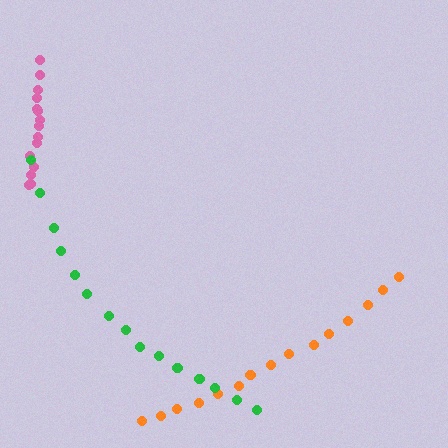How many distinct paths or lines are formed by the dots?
There are 3 distinct paths.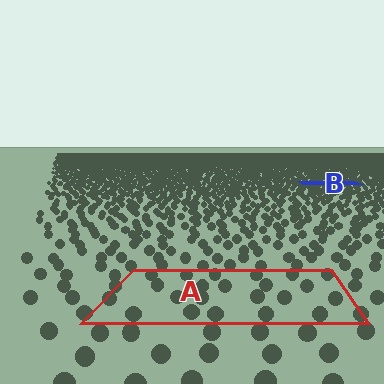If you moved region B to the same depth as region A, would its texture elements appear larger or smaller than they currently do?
They would appear larger. At a closer depth, the same texture elements are projected at a bigger on-screen size.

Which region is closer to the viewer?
Region A is closer. The texture elements there are larger and more spread out.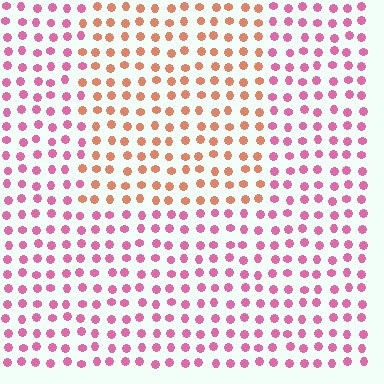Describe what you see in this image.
The image is filled with small pink elements in a uniform arrangement. A rectangle-shaped region is visible where the elements are tinted to a slightly different hue, forming a subtle color boundary.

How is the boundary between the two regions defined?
The boundary is defined purely by a slight shift in hue (about 46 degrees). Spacing, size, and orientation are identical on both sides.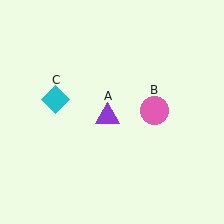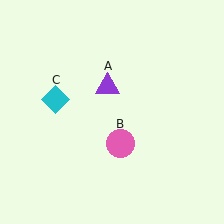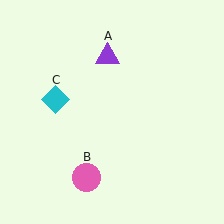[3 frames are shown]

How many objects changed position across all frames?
2 objects changed position: purple triangle (object A), pink circle (object B).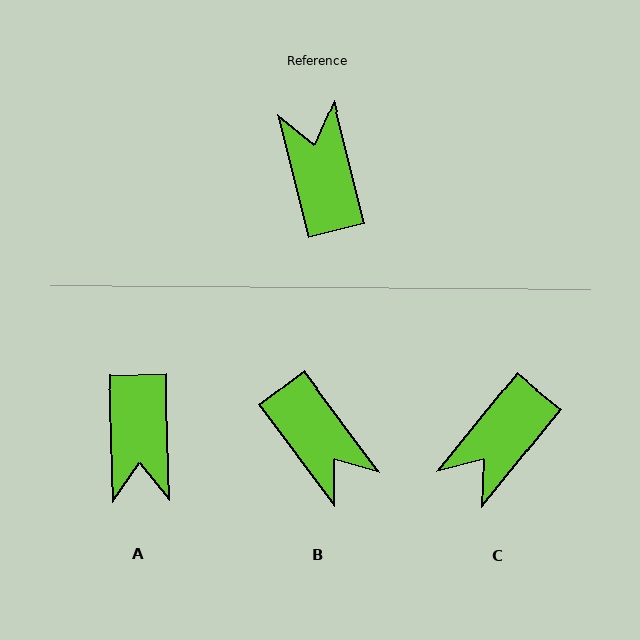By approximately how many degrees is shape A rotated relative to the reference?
Approximately 168 degrees counter-clockwise.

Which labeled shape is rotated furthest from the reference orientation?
A, about 168 degrees away.